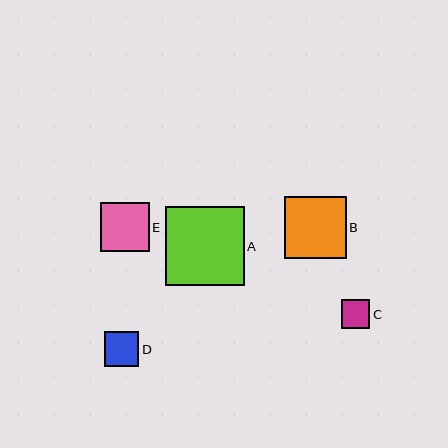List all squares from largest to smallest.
From largest to smallest: A, B, E, D, C.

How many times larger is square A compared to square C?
Square A is approximately 2.7 times the size of square C.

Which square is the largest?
Square A is the largest with a size of approximately 78 pixels.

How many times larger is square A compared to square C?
Square A is approximately 2.7 times the size of square C.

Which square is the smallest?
Square C is the smallest with a size of approximately 29 pixels.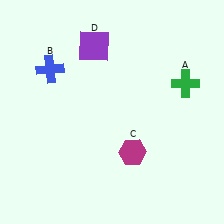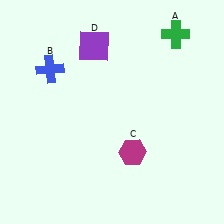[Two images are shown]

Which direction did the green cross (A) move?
The green cross (A) moved up.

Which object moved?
The green cross (A) moved up.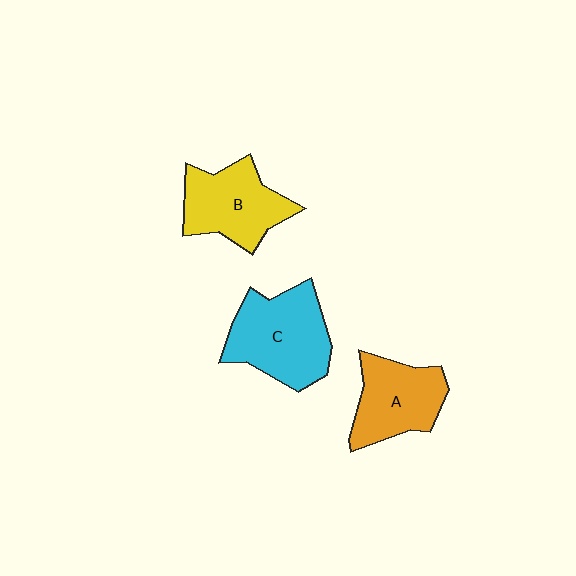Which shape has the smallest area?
Shape A (orange).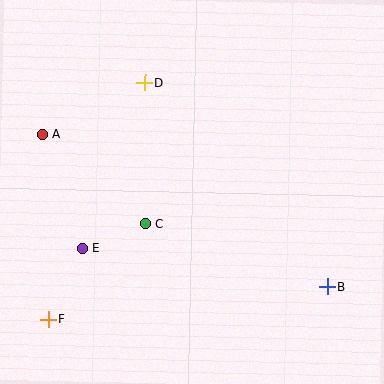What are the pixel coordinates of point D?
Point D is at (145, 83).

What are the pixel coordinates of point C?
Point C is at (146, 224).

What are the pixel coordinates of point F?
Point F is at (49, 319).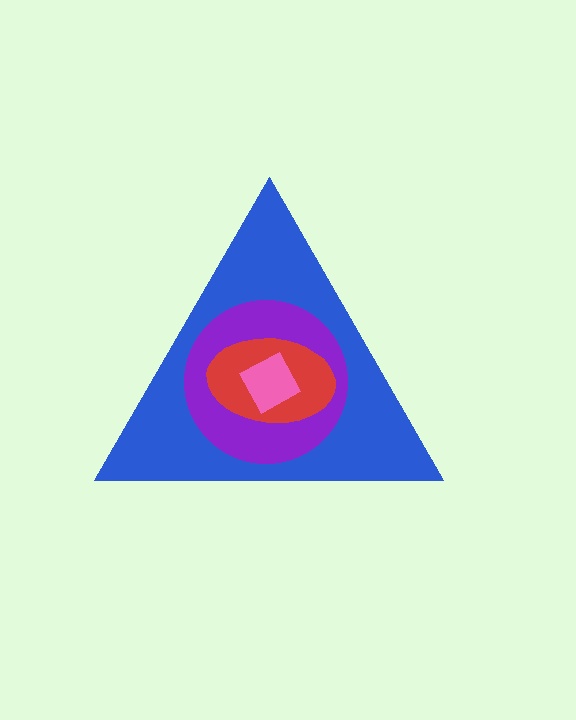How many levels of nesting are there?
4.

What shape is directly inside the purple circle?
The red ellipse.